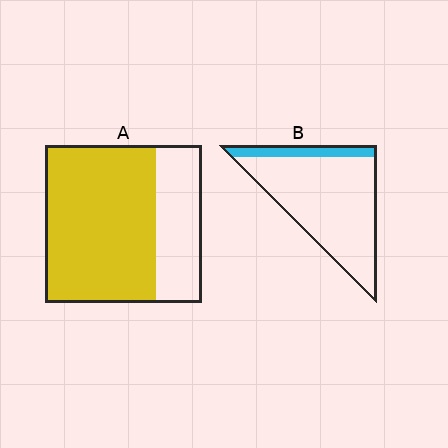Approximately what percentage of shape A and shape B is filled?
A is approximately 70% and B is approximately 15%.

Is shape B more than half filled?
No.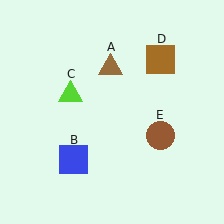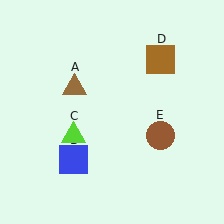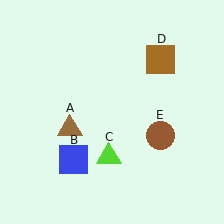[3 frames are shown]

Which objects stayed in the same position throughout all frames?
Blue square (object B) and brown square (object D) and brown circle (object E) remained stationary.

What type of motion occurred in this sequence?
The brown triangle (object A), lime triangle (object C) rotated counterclockwise around the center of the scene.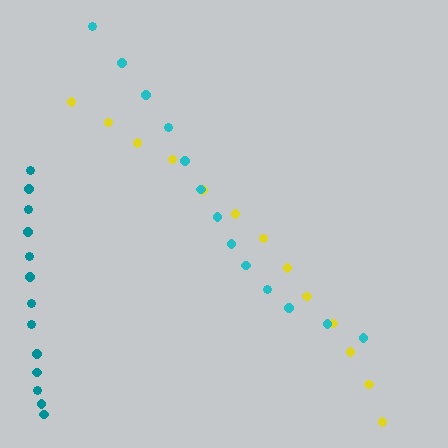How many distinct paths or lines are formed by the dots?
There are 3 distinct paths.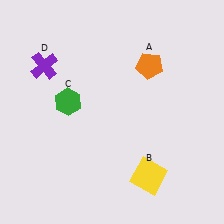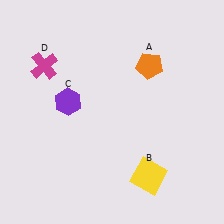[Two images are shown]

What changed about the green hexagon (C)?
In Image 1, C is green. In Image 2, it changed to purple.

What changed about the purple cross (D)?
In Image 1, D is purple. In Image 2, it changed to magenta.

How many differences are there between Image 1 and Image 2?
There are 2 differences between the two images.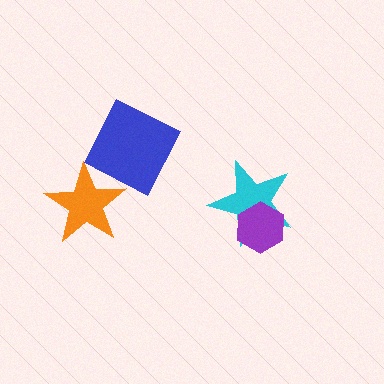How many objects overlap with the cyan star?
1 object overlaps with the cyan star.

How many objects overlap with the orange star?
0 objects overlap with the orange star.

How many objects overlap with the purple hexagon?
1 object overlaps with the purple hexagon.